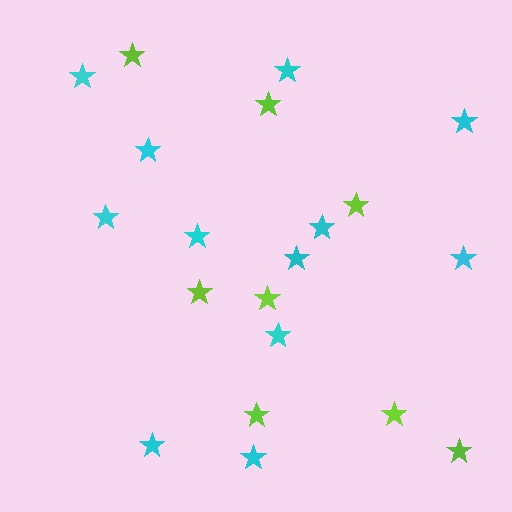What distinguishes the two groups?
There are 2 groups: one group of lime stars (8) and one group of cyan stars (12).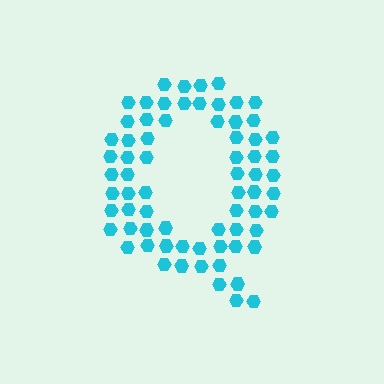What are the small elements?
The small elements are hexagons.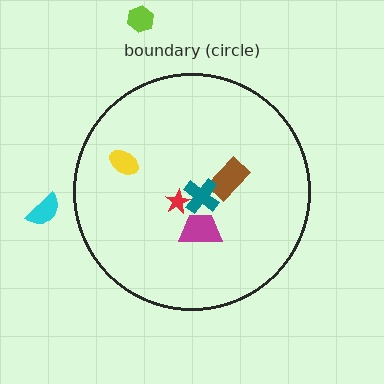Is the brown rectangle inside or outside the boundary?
Inside.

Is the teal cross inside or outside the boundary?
Inside.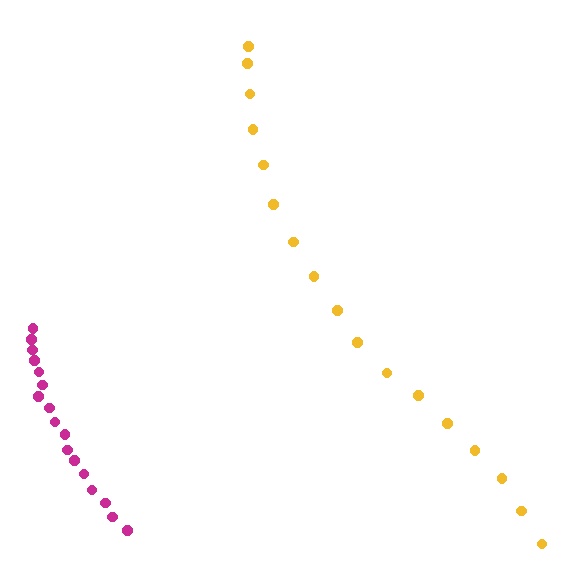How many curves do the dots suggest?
There are 2 distinct paths.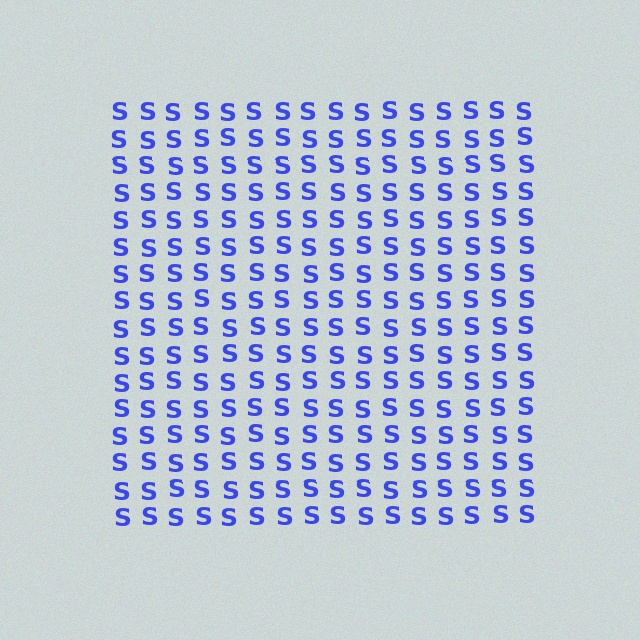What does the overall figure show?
The overall figure shows a square.